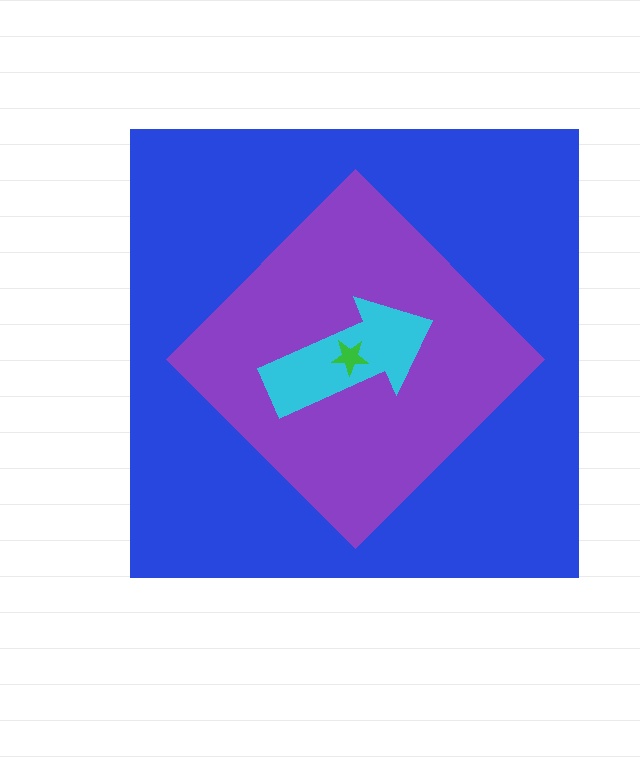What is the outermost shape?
The blue square.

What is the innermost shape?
The green star.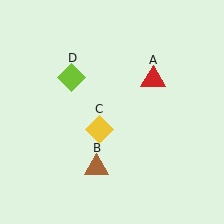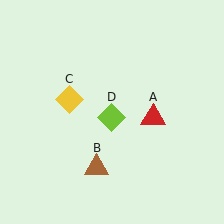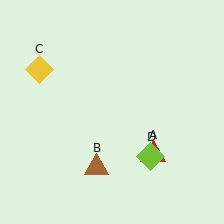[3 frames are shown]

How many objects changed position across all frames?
3 objects changed position: red triangle (object A), yellow diamond (object C), lime diamond (object D).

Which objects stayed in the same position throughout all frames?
Brown triangle (object B) remained stationary.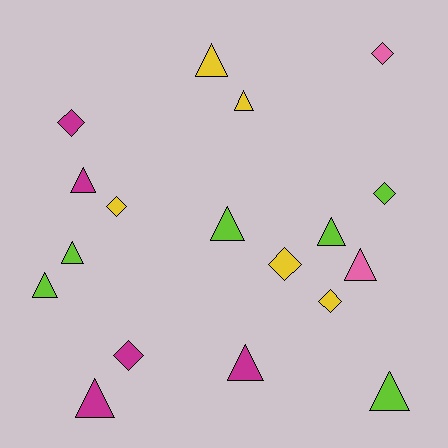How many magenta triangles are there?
There are 3 magenta triangles.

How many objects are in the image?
There are 18 objects.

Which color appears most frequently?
Lime, with 6 objects.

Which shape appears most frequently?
Triangle, with 11 objects.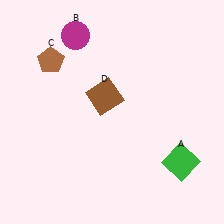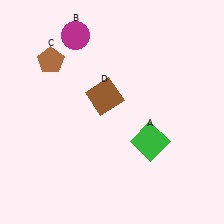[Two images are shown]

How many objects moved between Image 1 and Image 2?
1 object moved between the two images.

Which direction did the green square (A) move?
The green square (A) moved left.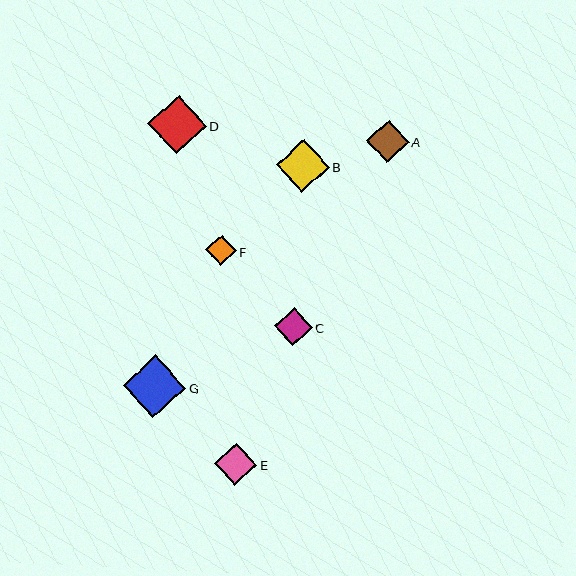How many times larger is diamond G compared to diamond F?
Diamond G is approximately 2.0 times the size of diamond F.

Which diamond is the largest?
Diamond G is the largest with a size of approximately 62 pixels.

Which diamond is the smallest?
Diamond F is the smallest with a size of approximately 31 pixels.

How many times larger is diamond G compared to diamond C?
Diamond G is approximately 1.6 times the size of diamond C.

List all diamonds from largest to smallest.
From largest to smallest: G, D, B, E, A, C, F.